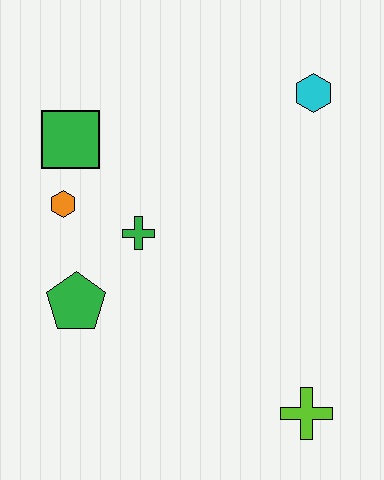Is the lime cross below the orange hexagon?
Yes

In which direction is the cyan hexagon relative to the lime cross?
The cyan hexagon is above the lime cross.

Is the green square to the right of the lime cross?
No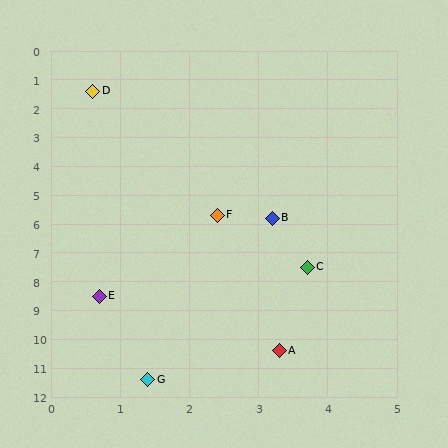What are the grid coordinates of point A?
Point A is at approximately (3.3, 10.4).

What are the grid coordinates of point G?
Point G is at approximately (1.4, 11.4).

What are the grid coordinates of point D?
Point D is at approximately (0.6, 1.4).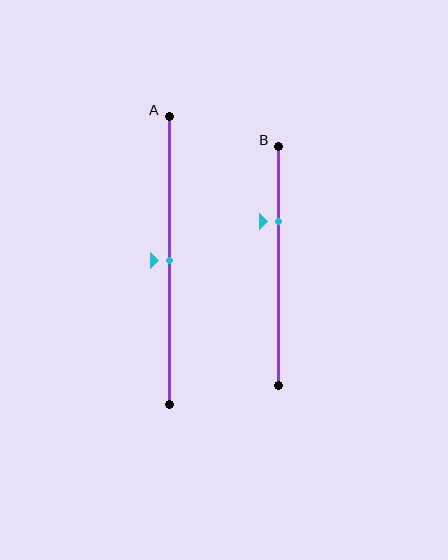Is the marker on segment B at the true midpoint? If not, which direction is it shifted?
No, the marker on segment B is shifted upward by about 19% of the segment length.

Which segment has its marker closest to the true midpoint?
Segment A has its marker closest to the true midpoint.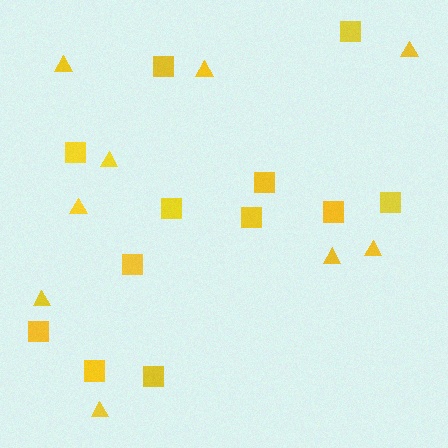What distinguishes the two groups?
There are 2 groups: one group of squares (12) and one group of triangles (9).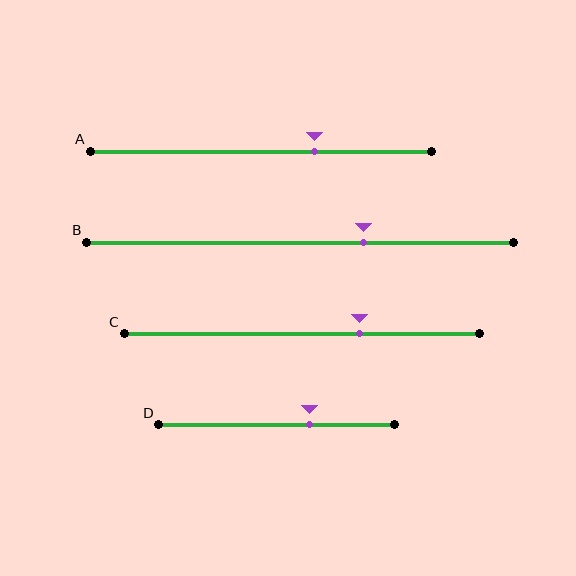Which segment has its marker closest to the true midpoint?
Segment D has its marker closest to the true midpoint.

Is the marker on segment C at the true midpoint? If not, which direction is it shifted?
No, the marker on segment C is shifted to the right by about 16% of the segment length.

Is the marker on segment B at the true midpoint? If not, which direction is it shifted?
No, the marker on segment B is shifted to the right by about 15% of the segment length.